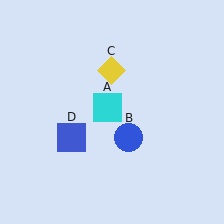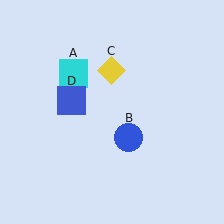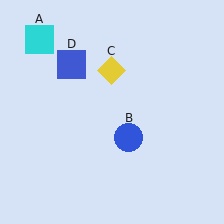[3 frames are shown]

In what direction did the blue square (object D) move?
The blue square (object D) moved up.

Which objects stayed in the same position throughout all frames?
Blue circle (object B) and yellow diamond (object C) remained stationary.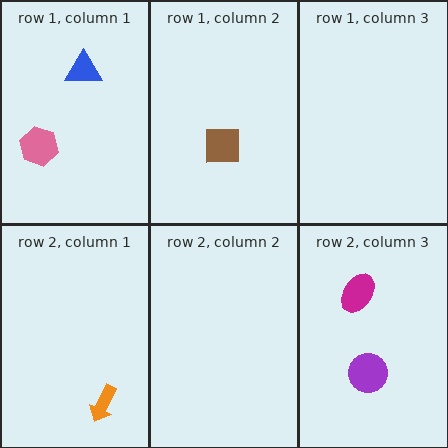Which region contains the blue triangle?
The row 1, column 1 region.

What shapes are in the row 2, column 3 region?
The purple circle, the magenta ellipse.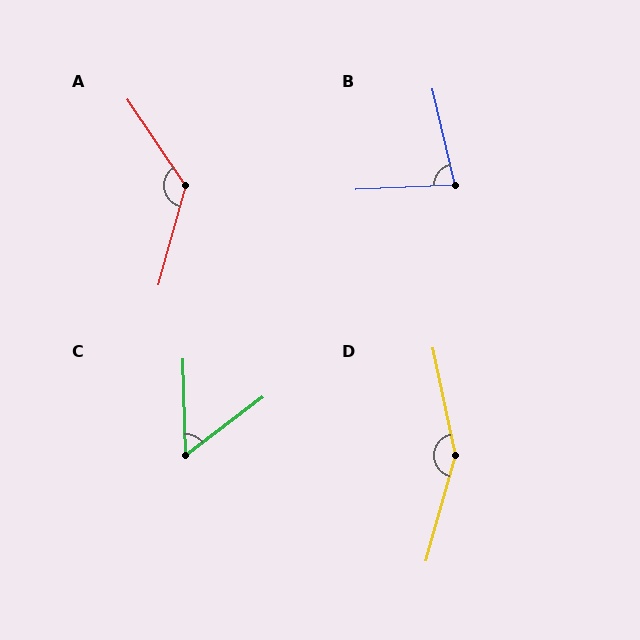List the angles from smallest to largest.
C (54°), B (79°), A (130°), D (153°).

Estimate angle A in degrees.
Approximately 130 degrees.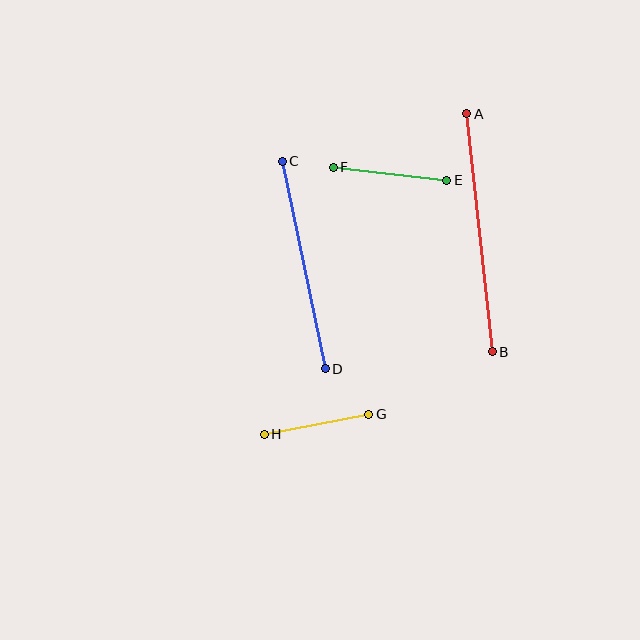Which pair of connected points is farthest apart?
Points A and B are farthest apart.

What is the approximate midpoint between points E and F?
The midpoint is at approximately (390, 174) pixels.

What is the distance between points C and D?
The distance is approximately 212 pixels.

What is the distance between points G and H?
The distance is approximately 107 pixels.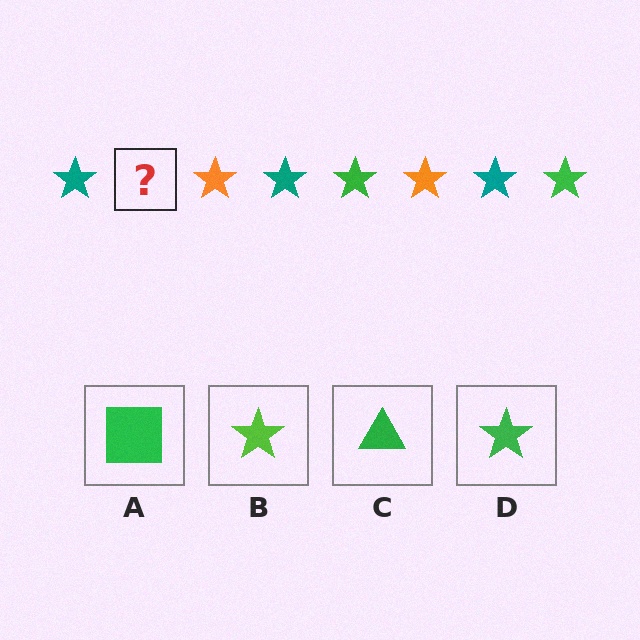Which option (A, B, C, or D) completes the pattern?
D.